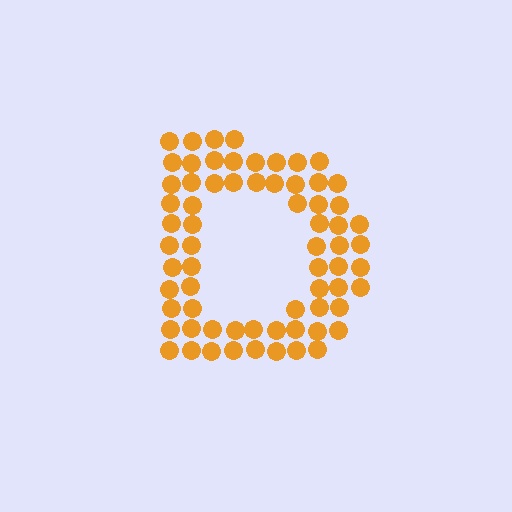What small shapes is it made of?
It is made of small circles.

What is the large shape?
The large shape is the letter D.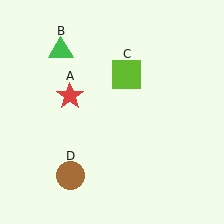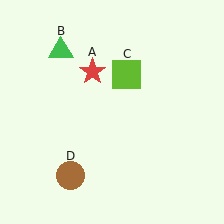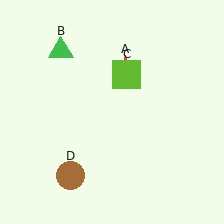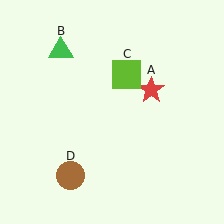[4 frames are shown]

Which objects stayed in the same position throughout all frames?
Green triangle (object B) and lime square (object C) and brown circle (object D) remained stationary.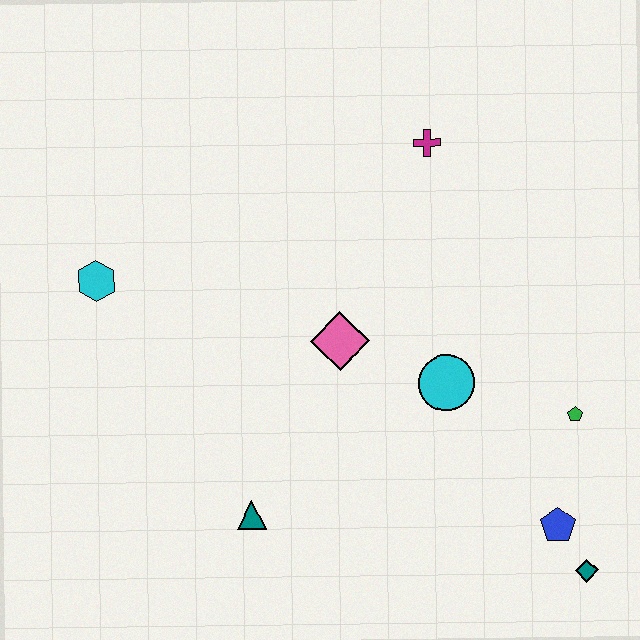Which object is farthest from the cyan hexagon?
The teal diamond is farthest from the cyan hexagon.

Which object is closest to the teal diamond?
The blue pentagon is closest to the teal diamond.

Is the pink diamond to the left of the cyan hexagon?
No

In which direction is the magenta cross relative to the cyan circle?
The magenta cross is above the cyan circle.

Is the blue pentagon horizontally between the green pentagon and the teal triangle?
Yes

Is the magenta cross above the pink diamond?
Yes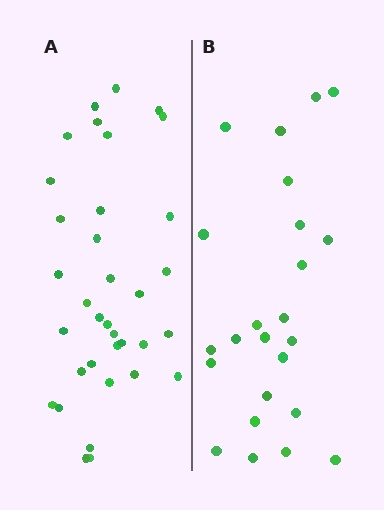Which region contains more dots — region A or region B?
Region A (the left region) has more dots.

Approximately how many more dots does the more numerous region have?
Region A has roughly 12 or so more dots than region B.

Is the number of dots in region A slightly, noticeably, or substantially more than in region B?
Region A has substantially more. The ratio is roughly 1.5 to 1.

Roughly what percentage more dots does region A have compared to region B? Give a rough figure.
About 45% more.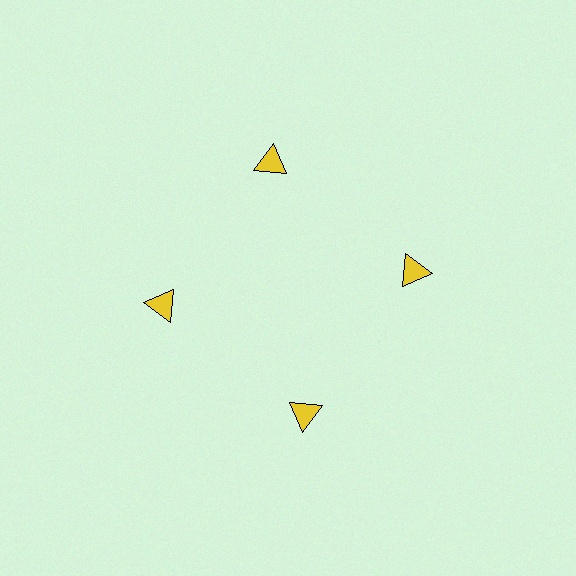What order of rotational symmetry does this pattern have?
This pattern has 4-fold rotational symmetry.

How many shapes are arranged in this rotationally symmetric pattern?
There are 4 shapes, arranged in 4 groups of 1.